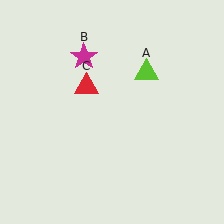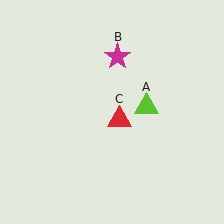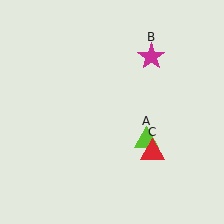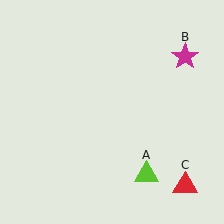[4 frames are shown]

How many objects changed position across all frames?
3 objects changed position: lime triangle (object A), magenta star (object B), red triangle (object C).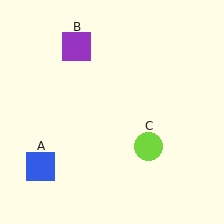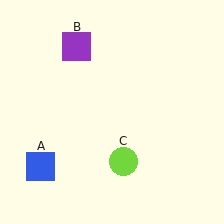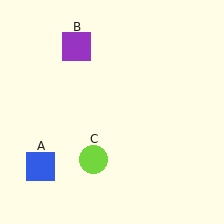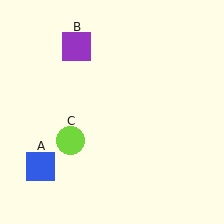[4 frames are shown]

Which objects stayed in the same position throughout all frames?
Blue square (object A) and purple square (object B) remained stationary.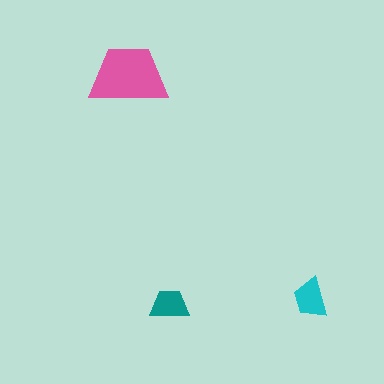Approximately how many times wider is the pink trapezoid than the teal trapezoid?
About 2 times wider.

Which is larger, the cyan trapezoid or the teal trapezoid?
The cyan one.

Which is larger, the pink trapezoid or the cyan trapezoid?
The pink one.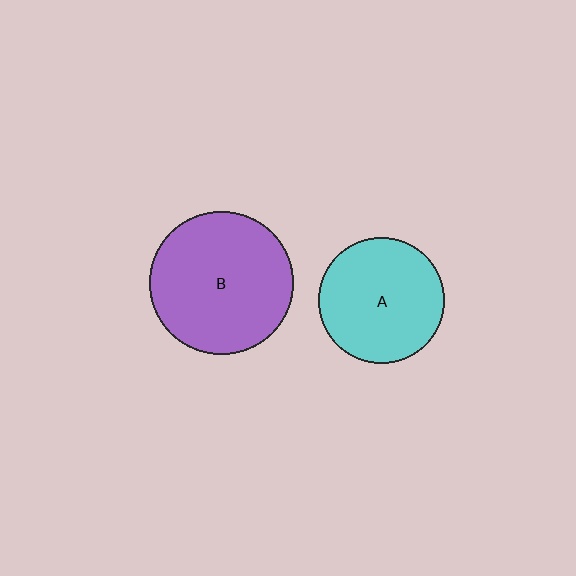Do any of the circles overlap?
No, none of the circles overlap.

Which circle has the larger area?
Circle B (purple).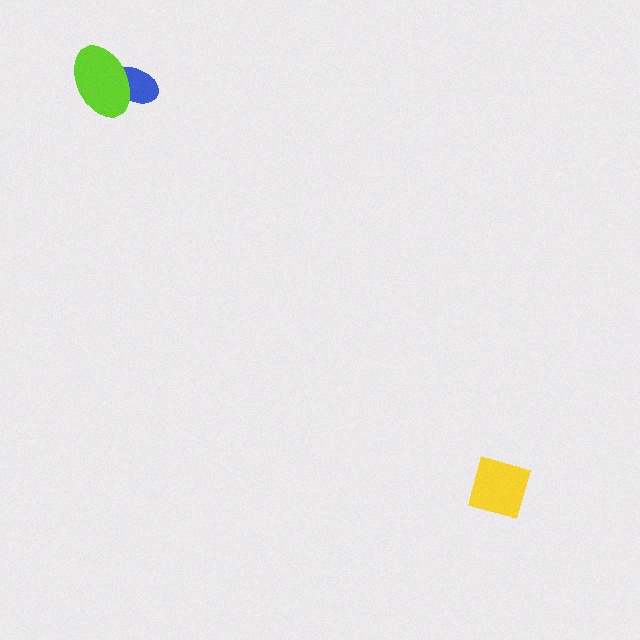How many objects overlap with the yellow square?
0 objects overlap with the yellow square.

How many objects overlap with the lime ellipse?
1 object overlaps with the lime ellipse.